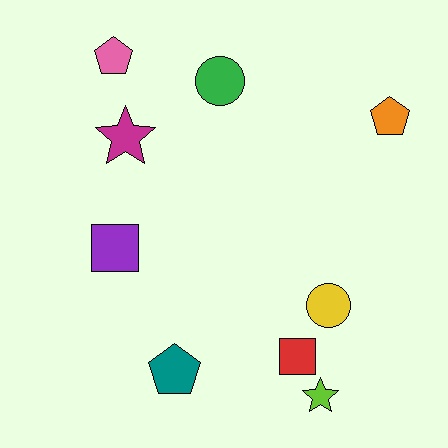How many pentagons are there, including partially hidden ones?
There are 3 pentagons.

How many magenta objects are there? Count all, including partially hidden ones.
There is 1 magenta object.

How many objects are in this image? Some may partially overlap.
There are 9 objects.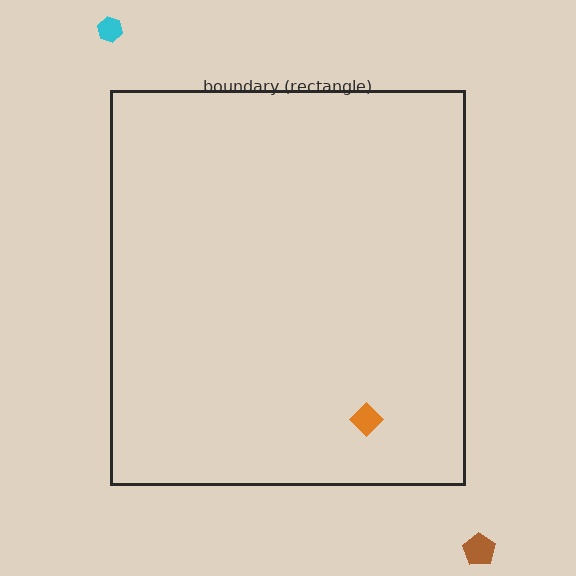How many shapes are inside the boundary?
1 inside, 2 outside.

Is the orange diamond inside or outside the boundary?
Inside.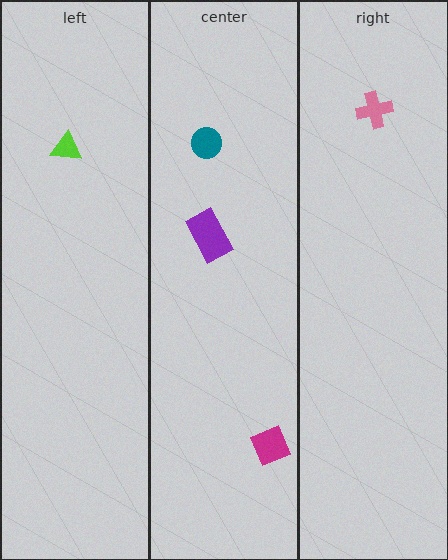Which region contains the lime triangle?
The left region.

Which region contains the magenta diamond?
The center region.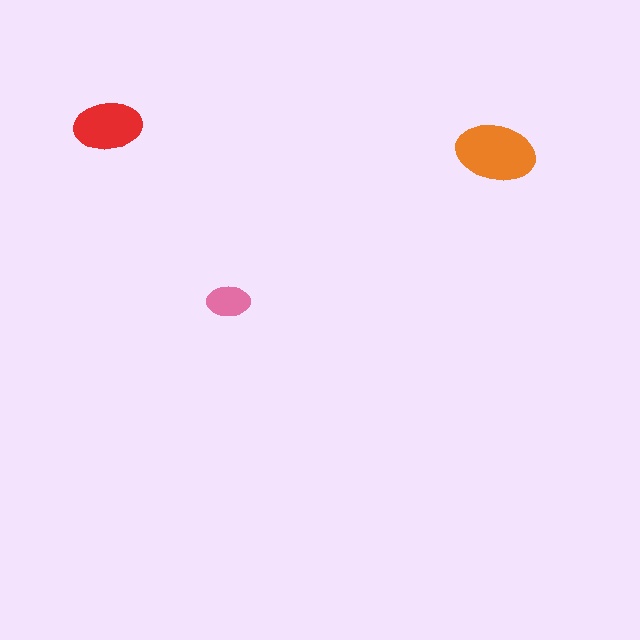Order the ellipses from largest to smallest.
the orange one, the red one, the pink one.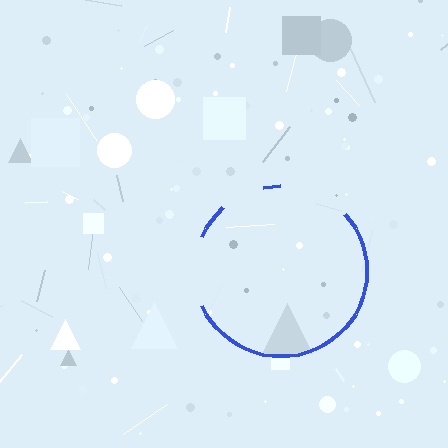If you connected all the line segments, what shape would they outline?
They would outline a circle.